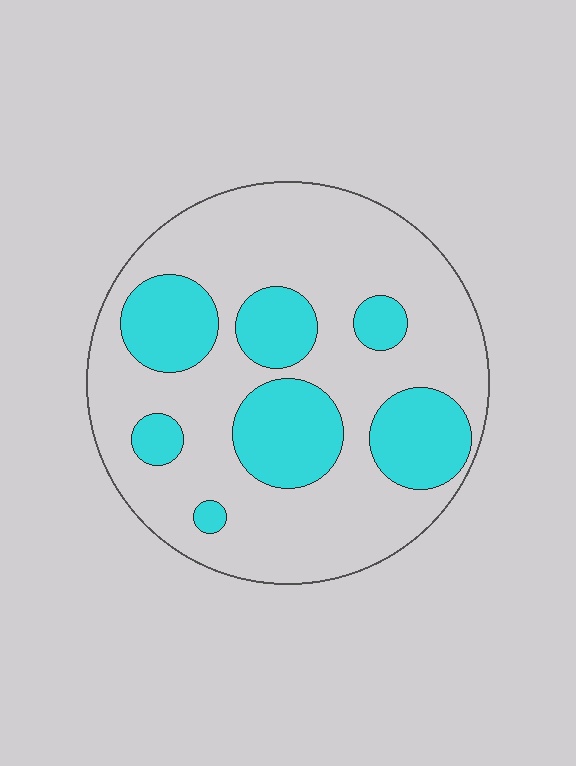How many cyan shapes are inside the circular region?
7.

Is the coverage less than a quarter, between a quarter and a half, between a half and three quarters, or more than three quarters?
Between a quarter and a half.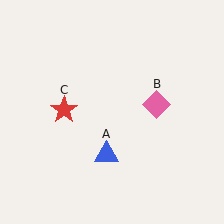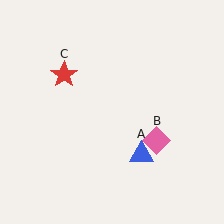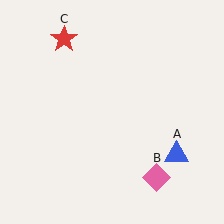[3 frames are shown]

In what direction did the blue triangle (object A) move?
The blue triangle (object A) moved right.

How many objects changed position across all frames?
3 objects changed position: blue triangle (object A), pink diamond (object B), red star (object C).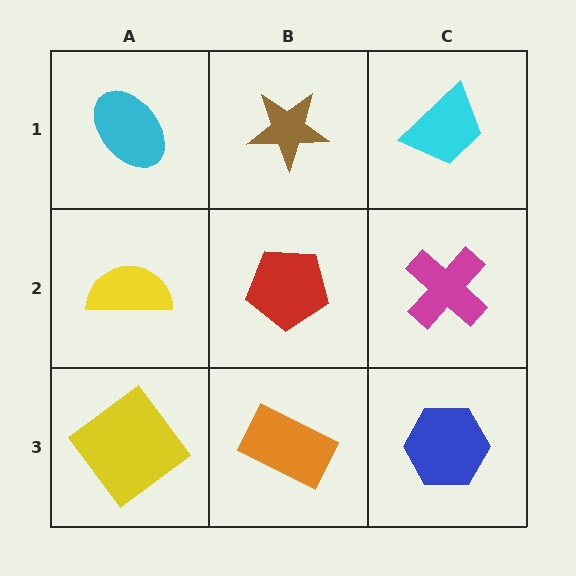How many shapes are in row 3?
3 shapes.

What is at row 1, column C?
A cyan trapezoid.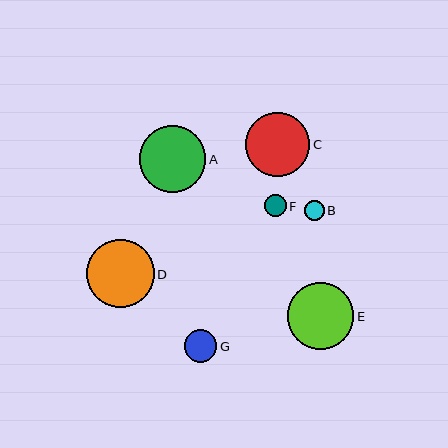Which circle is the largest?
Circle D is the largest with a size of approximately 68 pixels.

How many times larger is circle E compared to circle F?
Circle E is approximately 3.1 times the size of circle F.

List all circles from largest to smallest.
From largest to smallest: D, E, A, C, G, F, B.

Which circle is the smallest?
Circle B is the smallest with a size of approximately 20 pixels.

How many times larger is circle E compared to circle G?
Circle E is approximately 2.1 times the size of circle G.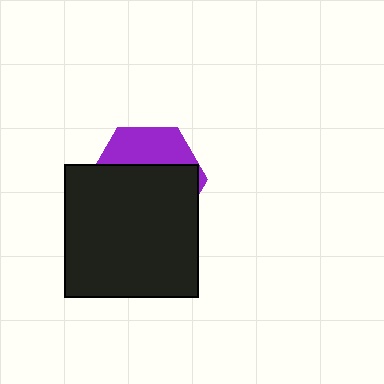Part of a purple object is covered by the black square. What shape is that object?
It is a hexagon.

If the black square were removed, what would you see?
You would see the complete purple hexagon.